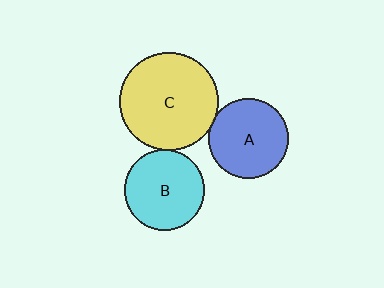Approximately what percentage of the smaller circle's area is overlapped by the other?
Approximately 5%.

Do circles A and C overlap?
Yes.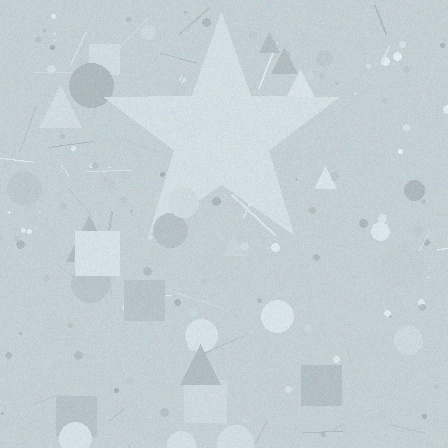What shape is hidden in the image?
A star is hidden in the image.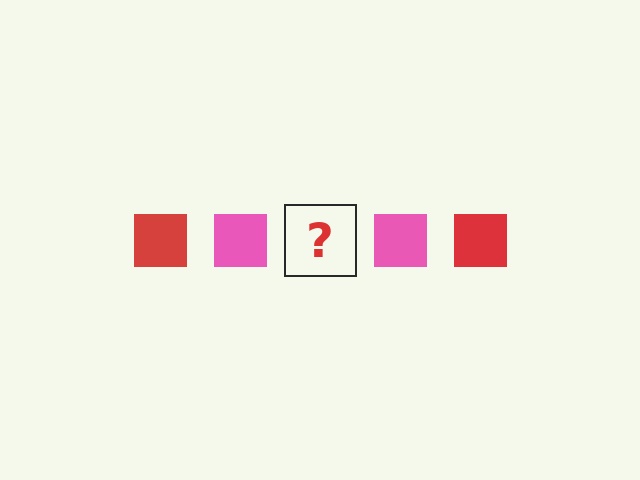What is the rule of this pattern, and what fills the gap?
The rule is that the pattern cycles through red, pink squares. The gap should be filled with a red square.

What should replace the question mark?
The question mark should be replaced with a red square.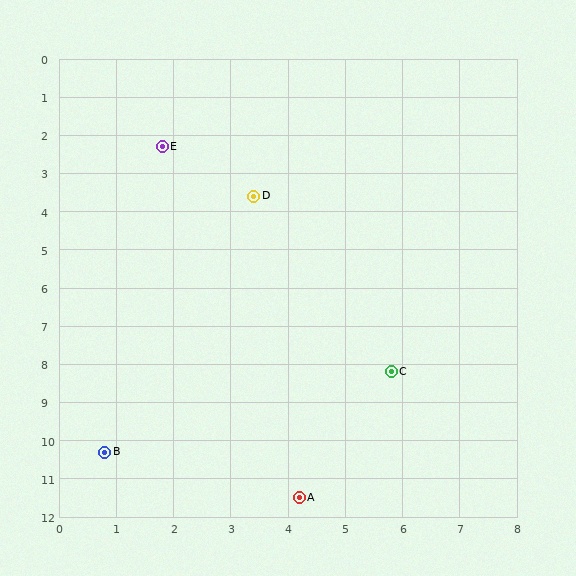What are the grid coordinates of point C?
Point C is at approximately (5.8, 8.2).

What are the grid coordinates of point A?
Point A is at approximately (4.2, 11.5).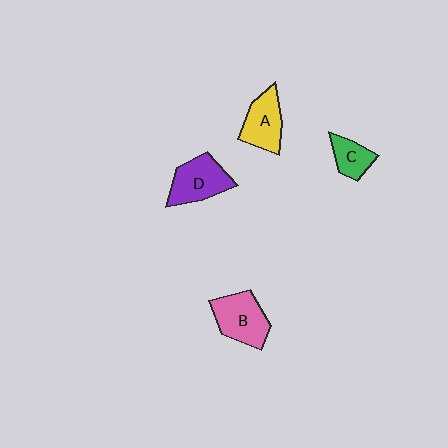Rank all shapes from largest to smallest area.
From largest to smallest: B (pink), D (purple), A (yellow), C (green).